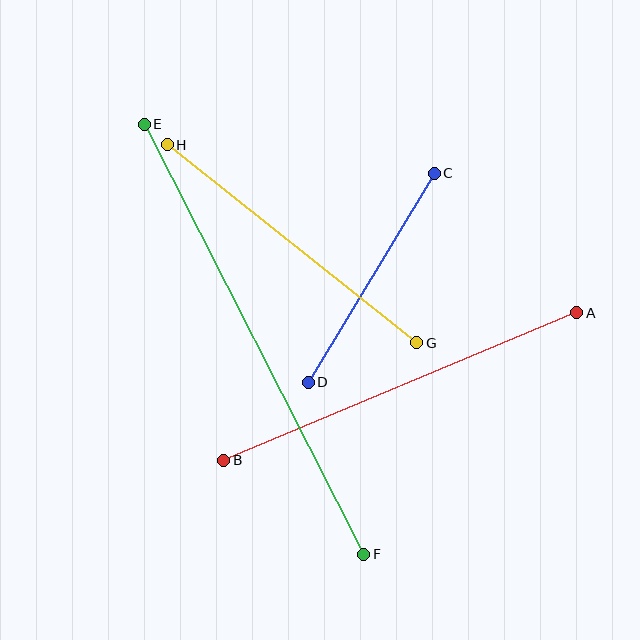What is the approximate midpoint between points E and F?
The midpoint is at approximately (254, 339) pixels.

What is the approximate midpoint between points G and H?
The midpoint is at approximately (292, 244) pixels.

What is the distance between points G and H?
The distance is approximately 318 pixels.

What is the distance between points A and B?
The distance is approximately 383 pixels.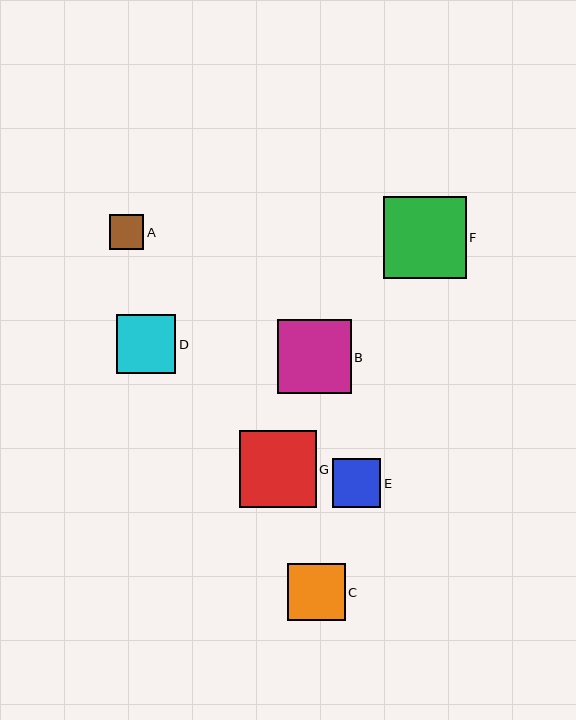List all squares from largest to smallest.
From largest to smallest: F, G, B, D, C, E, A.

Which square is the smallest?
Square A is the smallest with a size of approximately 34 pixels.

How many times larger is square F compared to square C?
Square F is approximately 1.4 times the size of square C.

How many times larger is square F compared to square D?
Square F is approximately 1.4 times the size of square D.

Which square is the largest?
Square F is the largest with a size of approximately 82 pixels.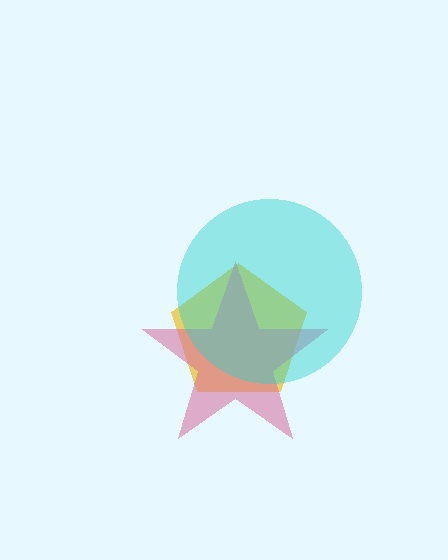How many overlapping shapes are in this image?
There are 3 overlapping shapes in the image.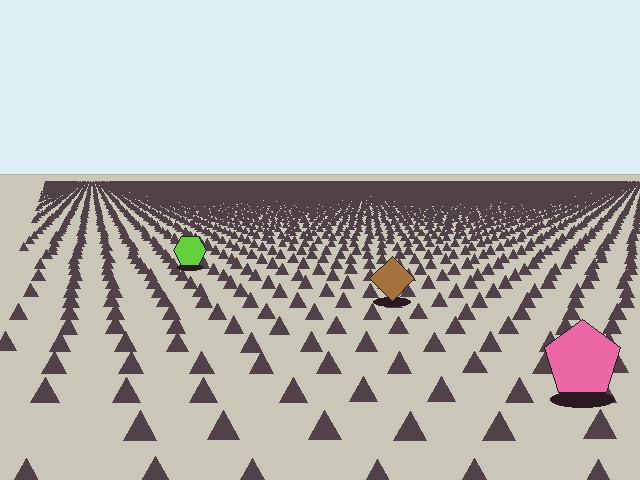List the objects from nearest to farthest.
From nearest to farthest: the pink pentagon, the brown diamond, the lime hexagon.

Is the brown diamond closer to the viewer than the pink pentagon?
No. The pink pentagon is closer — you can tell from the texture gradient: the ground texture is coarser near it.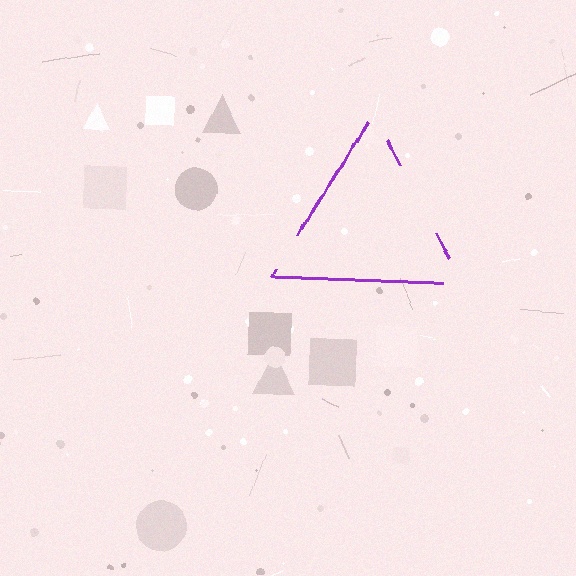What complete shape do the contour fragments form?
The contour fragments form a triangle.